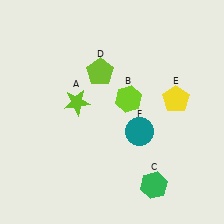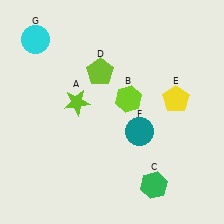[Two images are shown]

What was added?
A cyan circle (G) was added in Image 2.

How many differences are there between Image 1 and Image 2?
There is 1 difference between the two images.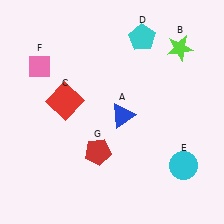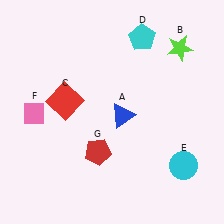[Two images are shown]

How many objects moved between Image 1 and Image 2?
1 object moved between the two images.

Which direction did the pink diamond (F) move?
The pink diamond (F) moved down.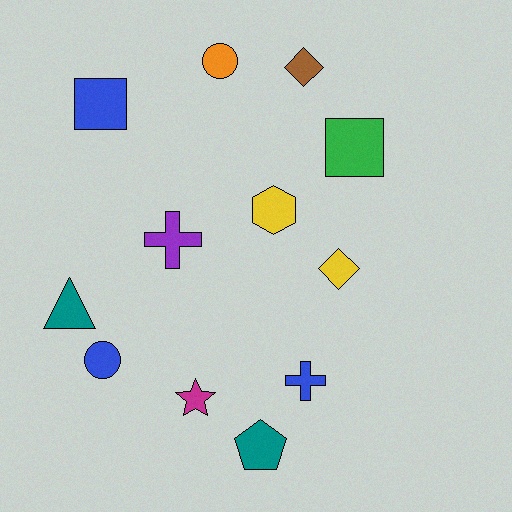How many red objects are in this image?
There are no red objects.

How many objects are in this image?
There are 12 objects.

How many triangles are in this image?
There is 1 triangle.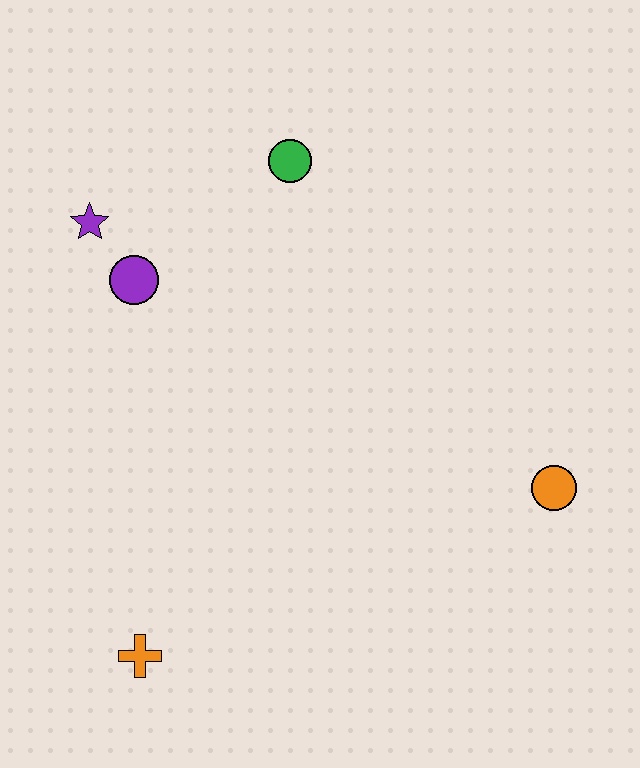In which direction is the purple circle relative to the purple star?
The purple circle is below the purple star.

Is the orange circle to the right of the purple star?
Yes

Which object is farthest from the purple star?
The orange circle is farthest from the purple star.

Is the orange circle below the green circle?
Yes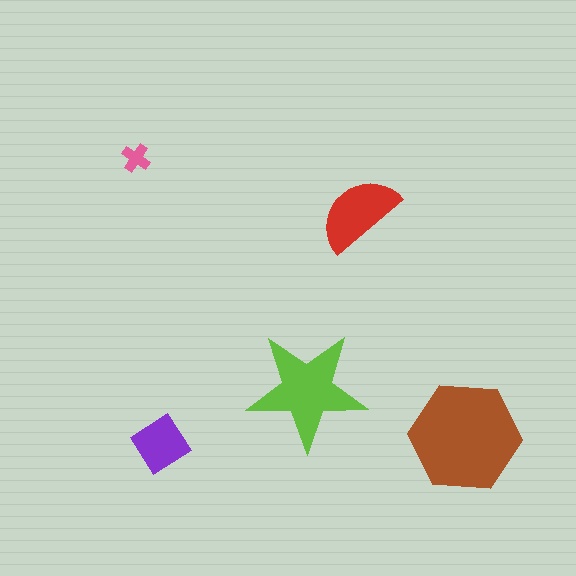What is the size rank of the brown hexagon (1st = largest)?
1st.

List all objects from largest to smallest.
The brown hexagon, the lime star, the red semicircle, the purple diamond, the pink cross.